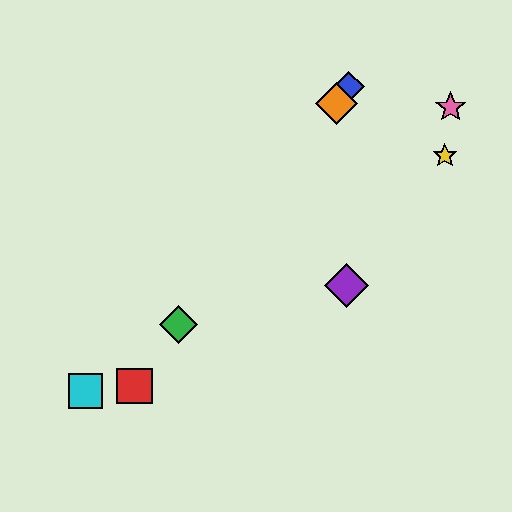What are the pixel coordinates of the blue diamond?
The blue diamond is at (349, 87).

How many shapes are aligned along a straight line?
4 shapes (the red square, the blue diamond, the green diamond, the orange diamond) are aligned along a straight line.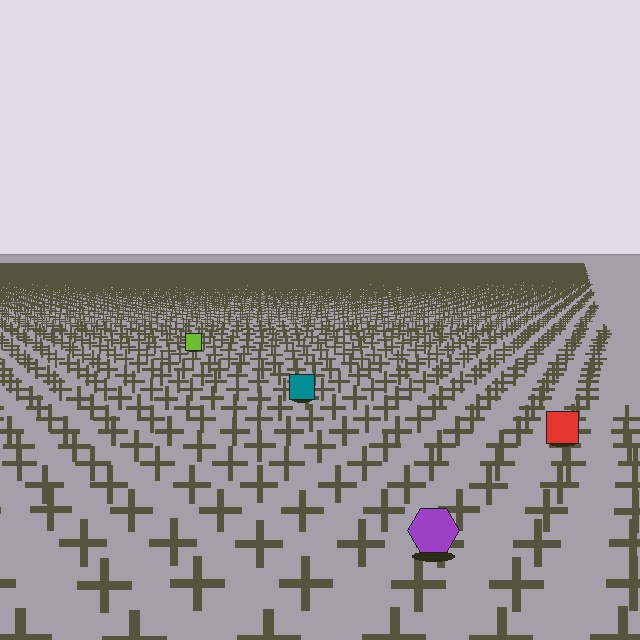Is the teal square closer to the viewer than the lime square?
Yes. The teal square is closer — you can tell from the texture gradient: the ground texture is coarser near it.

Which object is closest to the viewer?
The purple hexagon is closest. The texture marks near it are larger and more spread out.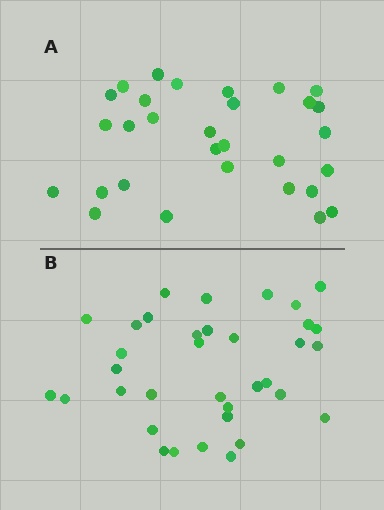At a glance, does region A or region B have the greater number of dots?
Region B (the bottom region) has more dots.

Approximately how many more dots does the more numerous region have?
Region B has about 5 more dots than region A.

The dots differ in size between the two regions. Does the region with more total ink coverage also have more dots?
No. Region A has more total ink coverage because its dots are larger, but region B actually contains more individual dots. Total area can be misleading — the number of items is what matters here.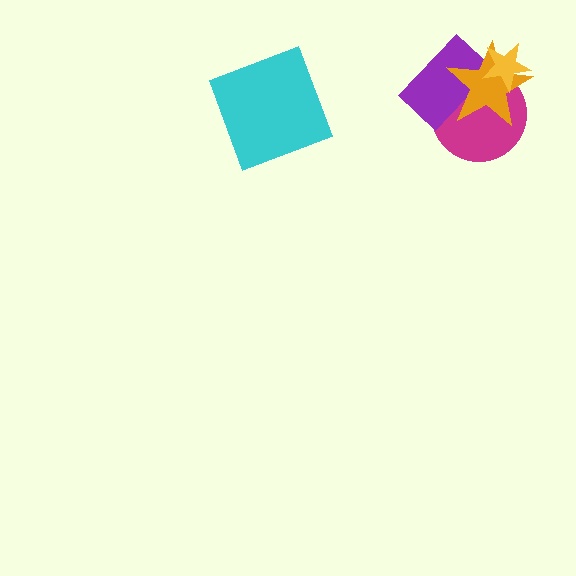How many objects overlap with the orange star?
3 objects overlap with the orange star.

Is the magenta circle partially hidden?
Yes, it is partially covered by another shape.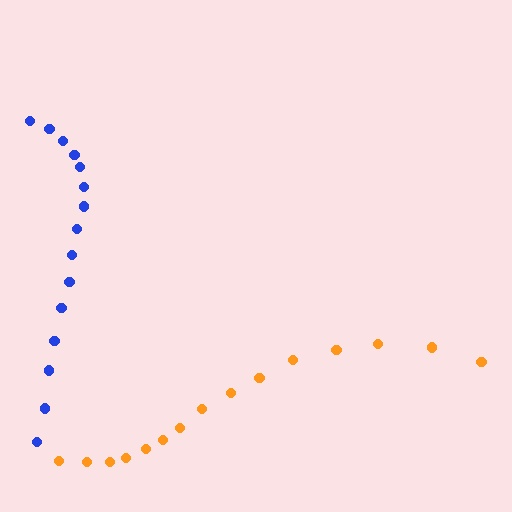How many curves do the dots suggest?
There are 2 distinct paths.